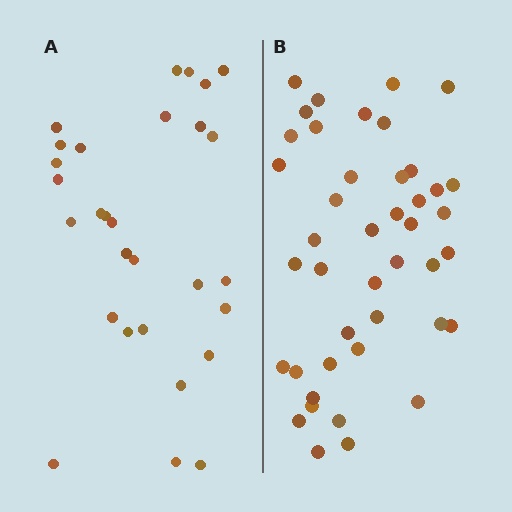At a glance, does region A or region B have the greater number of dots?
Region B (the right region) has more dots.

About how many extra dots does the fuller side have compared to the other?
Region B has approximately 15 more dots than region A.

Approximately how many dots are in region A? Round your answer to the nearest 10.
About 30 dots. (The exact count is 29, which rounds to 30.)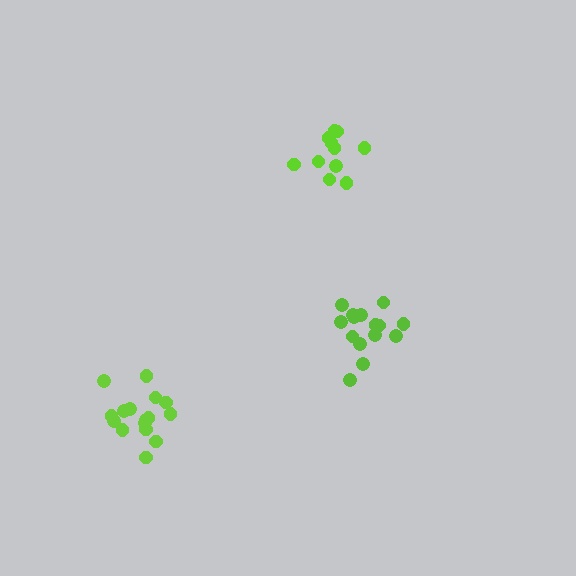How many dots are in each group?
Group 1: 11 dots, Group 2: 15 dots, Group 3: 16 dots (42 total).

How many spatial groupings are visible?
There are 3 spatial groupings.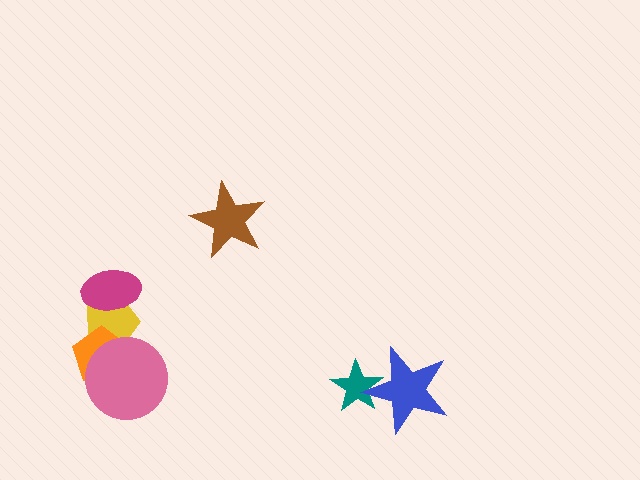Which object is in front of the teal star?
The blue star is in front of the teal star.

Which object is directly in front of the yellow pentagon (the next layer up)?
The magenta ellipse is directly in front of the yellow pentagon.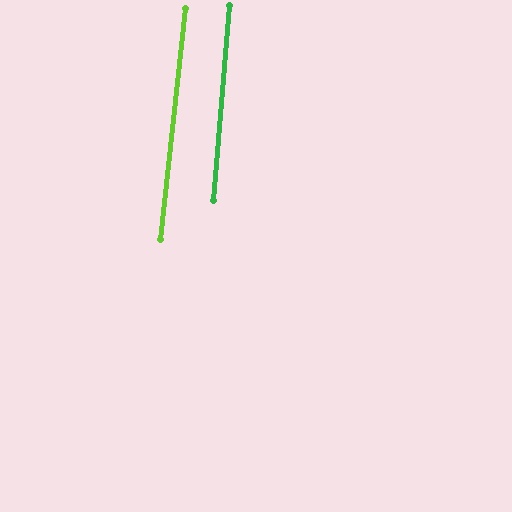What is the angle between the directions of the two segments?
Approximately 2 degrees.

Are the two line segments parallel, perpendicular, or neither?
Parallel — their directions differ by only 1.8°.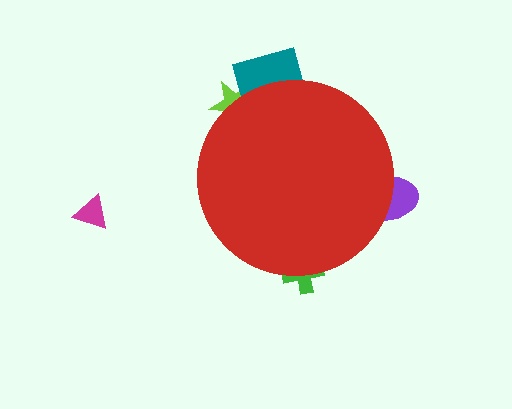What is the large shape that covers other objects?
A red circle.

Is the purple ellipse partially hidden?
Yes, the purple ellipse is partially hidden behind the red circle.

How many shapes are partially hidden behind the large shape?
4 shapes are partially hidden.